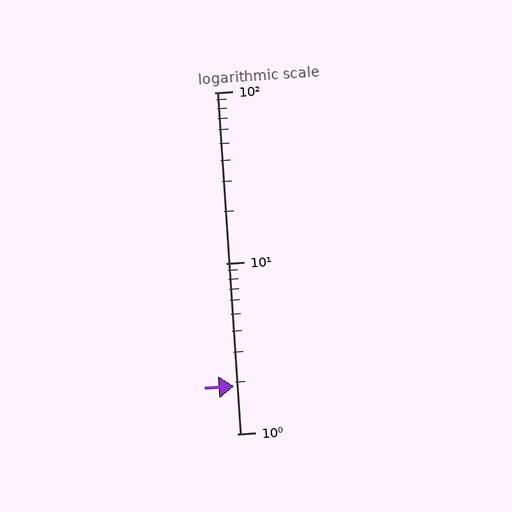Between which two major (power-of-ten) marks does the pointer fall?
The pointer is between 1 and 10.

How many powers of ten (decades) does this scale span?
The scale spans 2 decades, from 1 to 100.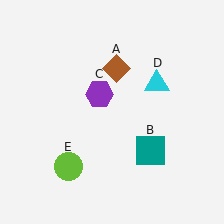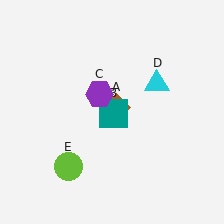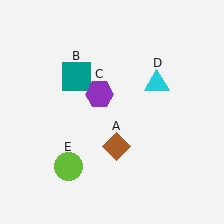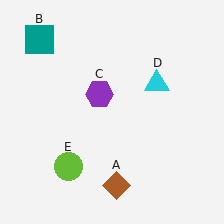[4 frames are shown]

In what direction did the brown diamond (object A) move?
The brown diamond (object A) moved down.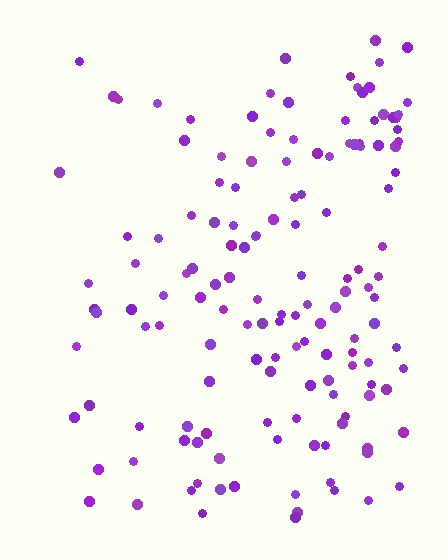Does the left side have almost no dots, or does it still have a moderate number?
Still a moderate number, just noticeably fewer than the right.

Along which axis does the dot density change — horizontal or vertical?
Horizontal.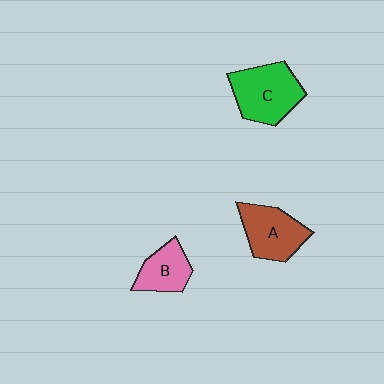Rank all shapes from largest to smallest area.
From largest to smallest: C (green), A (brown), B (pink).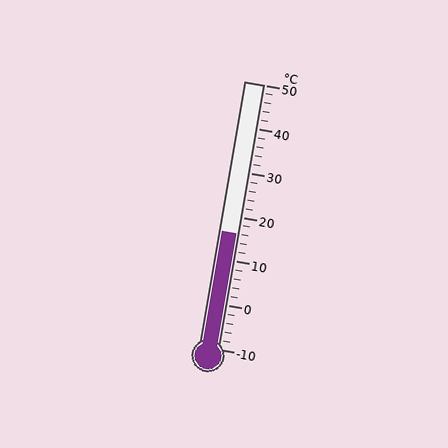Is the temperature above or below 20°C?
The temperature is below 20°C.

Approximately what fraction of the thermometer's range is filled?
The thermometer is filled to approximately 45% of its range.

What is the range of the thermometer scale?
The thermometer scale ranges from -10°C to 50°C.